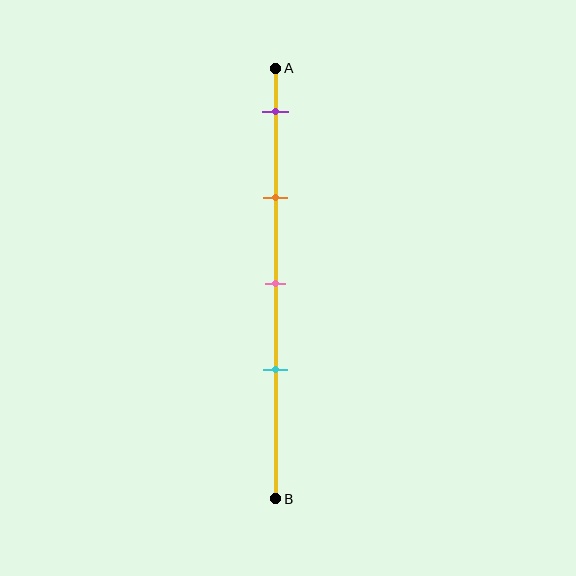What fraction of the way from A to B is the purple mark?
The purple mark is approximately 10% (0.1) of the way from A to B.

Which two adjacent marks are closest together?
The pink and cyan marks are the closest adjacent pair.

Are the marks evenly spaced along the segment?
Yes, the marks are approximately evenly spaced.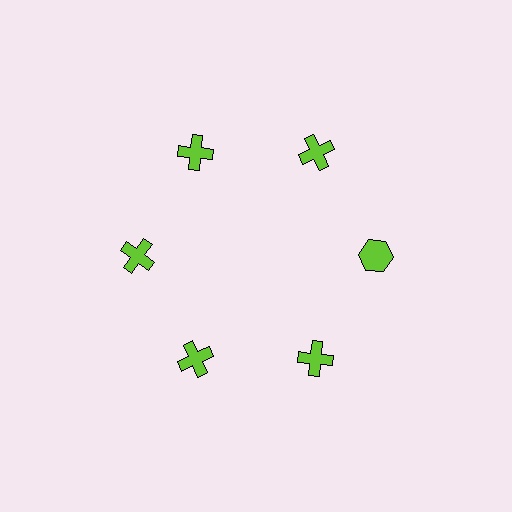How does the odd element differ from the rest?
It has a different shape: hexagon instead of cross.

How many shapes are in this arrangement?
There are 6 shapes arranged in a ring pattern.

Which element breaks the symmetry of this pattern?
The lime hexagon at roughly the 3 o'clock position breaks the symmetry. All other shapes are lime crosses.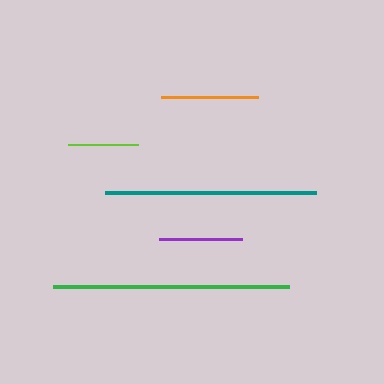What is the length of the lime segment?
The lime segment is approximately 71 pixels long.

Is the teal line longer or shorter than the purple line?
The teal line is longer than the purple line.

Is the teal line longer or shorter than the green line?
The green line is longer than the teal line.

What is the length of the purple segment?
The purple segment is approximately 83 pixels long.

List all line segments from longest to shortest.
From longest to shortest: green, teal, orange, purple, lime.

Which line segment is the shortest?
The lime line is the shortest at approximately 71 pixels.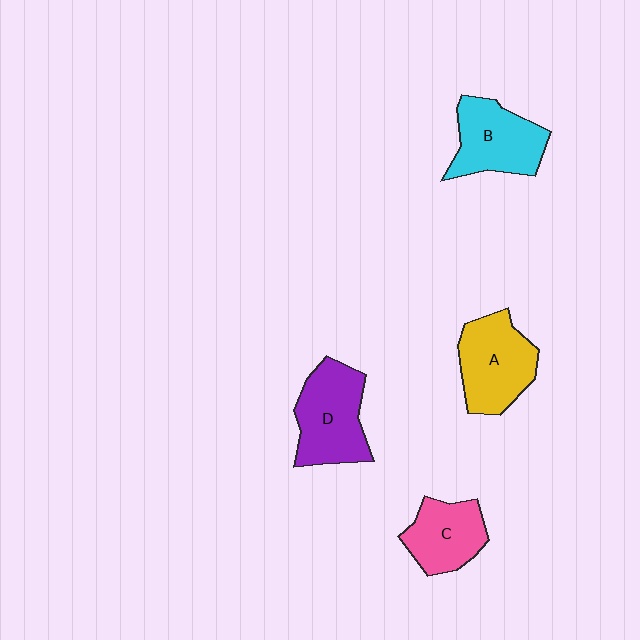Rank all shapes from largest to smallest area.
From largest to smallest: D (purple), A (yellow), B (cyan), C (pink).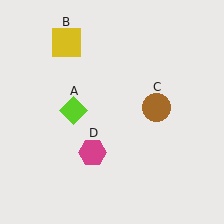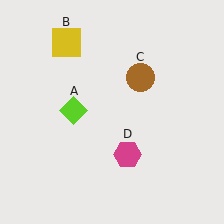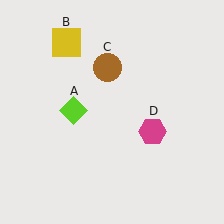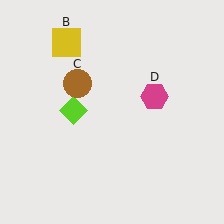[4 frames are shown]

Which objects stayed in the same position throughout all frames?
Lime diamond (object A) and yellow square (object B) remained stationary.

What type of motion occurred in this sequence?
The brown circle (object C), magenta hexagon (object D) rotated counterclockwise around the center of the scene.